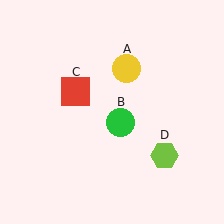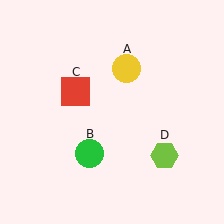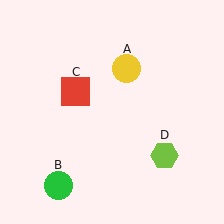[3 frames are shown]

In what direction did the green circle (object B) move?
The green circle (object B) moved down and to the left.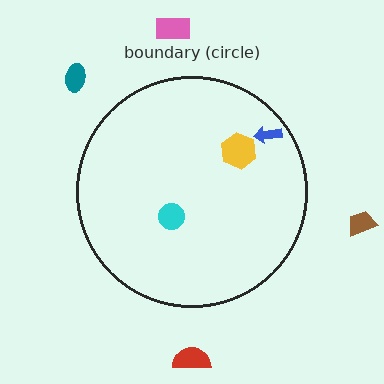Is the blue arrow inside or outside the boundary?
Inside.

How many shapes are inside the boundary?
3 inside, 4 outside.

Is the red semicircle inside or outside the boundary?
Outside.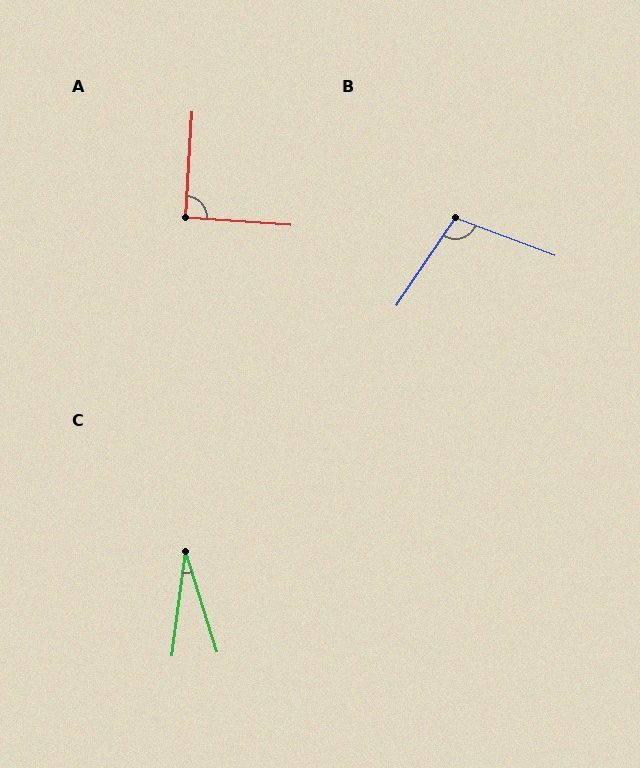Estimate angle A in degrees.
Approximately 91 degrees.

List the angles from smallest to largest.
C (25°), A (91°), B (103°).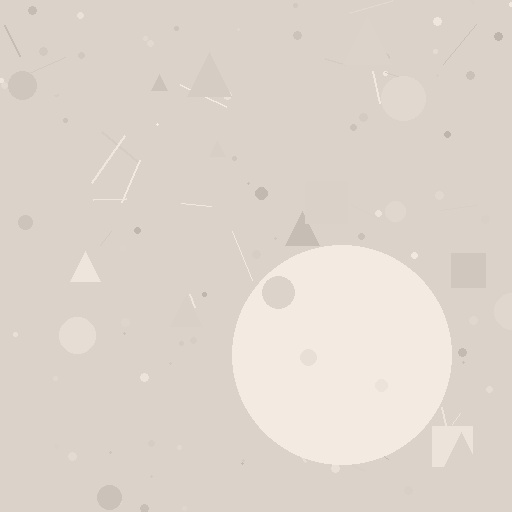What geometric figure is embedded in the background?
A circle is embedded in the background.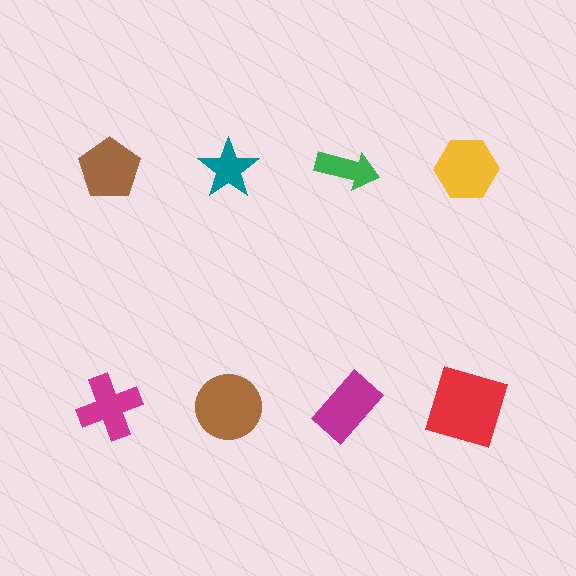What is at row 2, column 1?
A magenta cross.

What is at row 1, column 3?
A green arrow.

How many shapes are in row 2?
4 shapes.